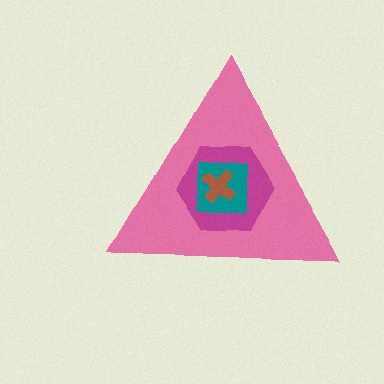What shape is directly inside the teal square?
The brown cross.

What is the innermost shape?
The brown cross.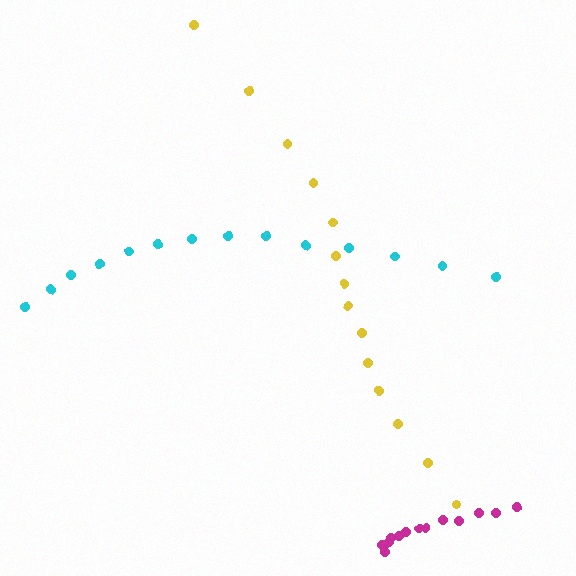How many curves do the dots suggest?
There are 3 distinct paths.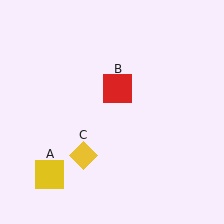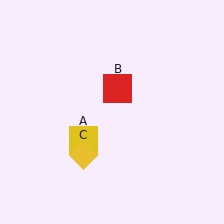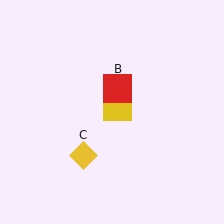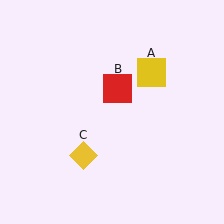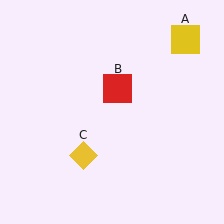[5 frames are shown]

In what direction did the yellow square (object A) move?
The yellow square (object A) moved up and to the right.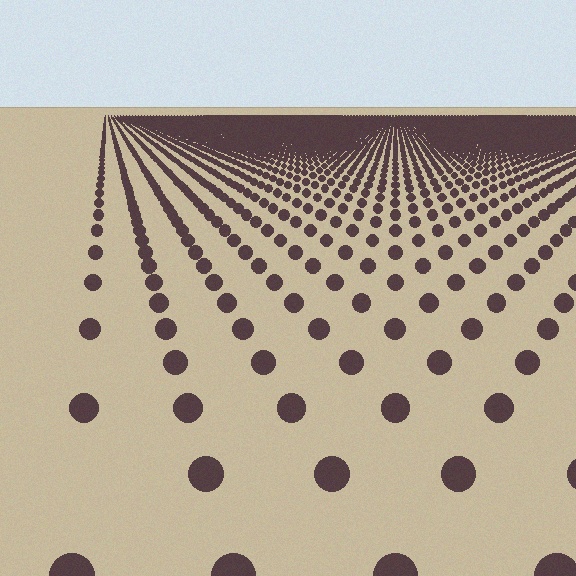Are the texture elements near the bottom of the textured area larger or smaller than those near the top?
Larger. Near the bottom, elements are closer to the viewer and appear at a bigger on-screen size.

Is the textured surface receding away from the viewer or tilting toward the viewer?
The surface is receding away from the viewer. Texture elements get smaller and denser toward the top.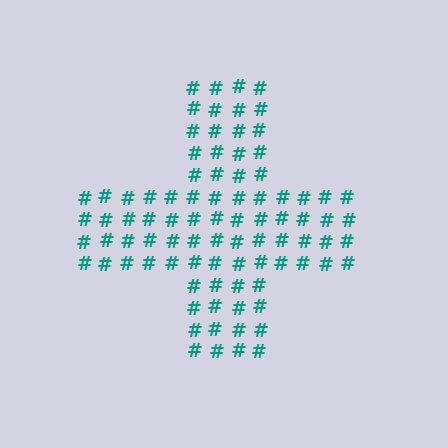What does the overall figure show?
The overall figure shows a cross.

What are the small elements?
The small elements are hash symbols.